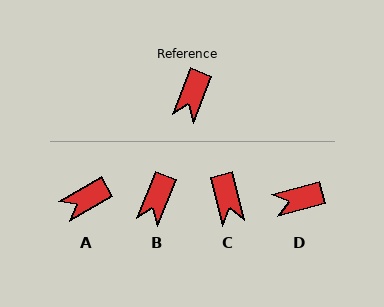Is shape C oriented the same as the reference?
No, it is off by about 35 degrees.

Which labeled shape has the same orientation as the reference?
B.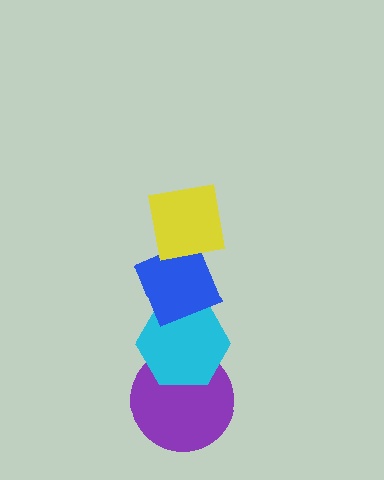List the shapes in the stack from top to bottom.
From top to bottom: the yellow square, the blue diamond, the cyan hexagon, the purple circle.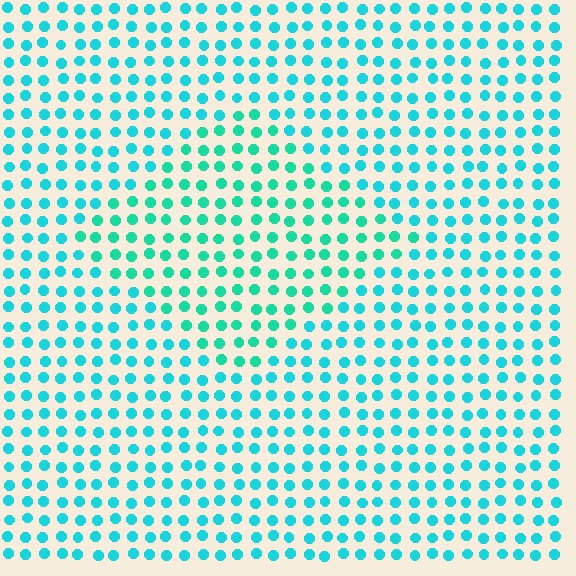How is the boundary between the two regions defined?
The boundary is defined purely by a slight shift in hue (about 20 degrees). Spacing, size, and orientation are identical on both sides.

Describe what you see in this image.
The image is filled with small cyan elements in a uniform arrangement. A diamond-shaped region is visible where the elements are tinted to a slightly different hue, forming a subtle color boundary.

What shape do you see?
I see a diamond.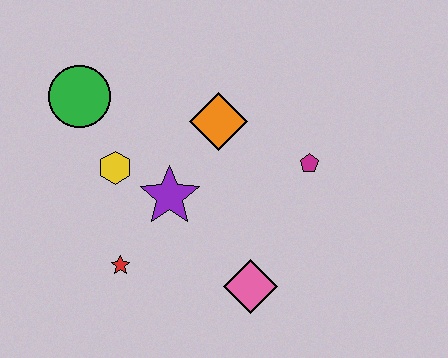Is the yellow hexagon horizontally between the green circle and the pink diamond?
Yes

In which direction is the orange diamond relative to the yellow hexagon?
The orange diamond is to the right of the yellow hexagon.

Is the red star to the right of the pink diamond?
No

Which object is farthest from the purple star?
The magenta pentagon is farthest from the purple star.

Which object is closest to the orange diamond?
The purple star is closest to the orange diamond.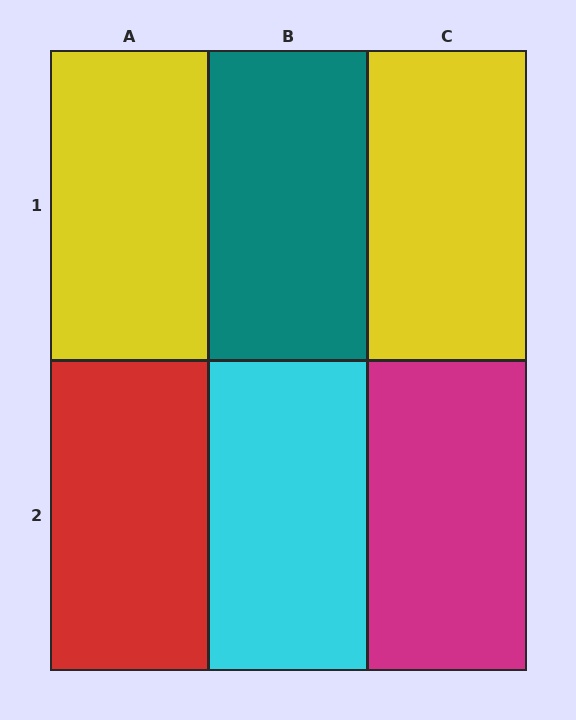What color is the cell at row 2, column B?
Cyan.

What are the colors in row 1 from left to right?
Yellow, teal, yellow.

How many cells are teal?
1 cell is teal.